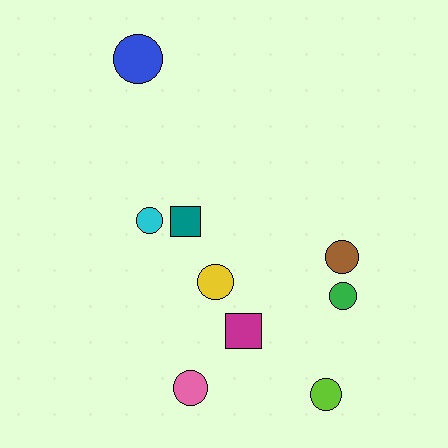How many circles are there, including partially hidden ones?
There are 7 circles.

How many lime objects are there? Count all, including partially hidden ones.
There is 1 lime object.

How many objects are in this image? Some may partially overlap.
There are 9 objects.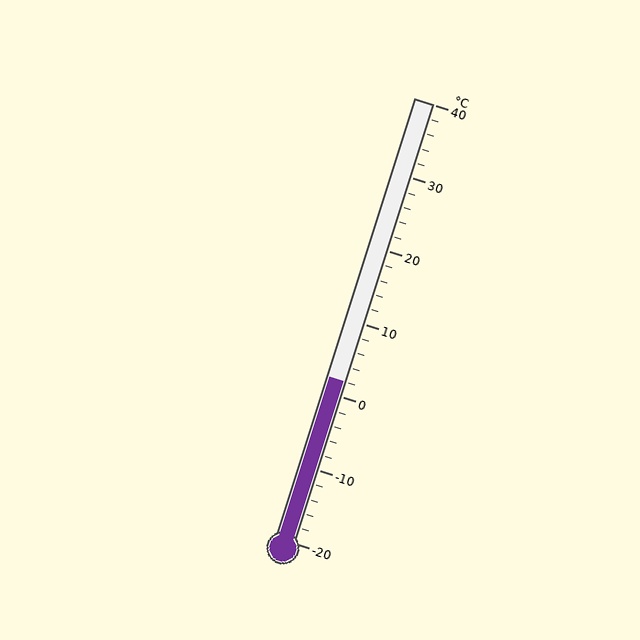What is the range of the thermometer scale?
The thermometer scale ranges from -20°C to 40°C.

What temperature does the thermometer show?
The thermometer shows approximately 2°C.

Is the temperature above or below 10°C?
The temperature is below 10°C.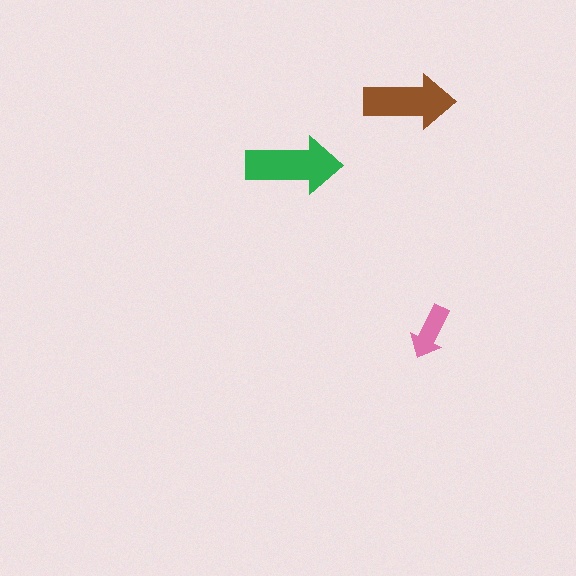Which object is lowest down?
The pink arrow is bottommost.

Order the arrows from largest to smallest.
the green one, the brown one, the pink one.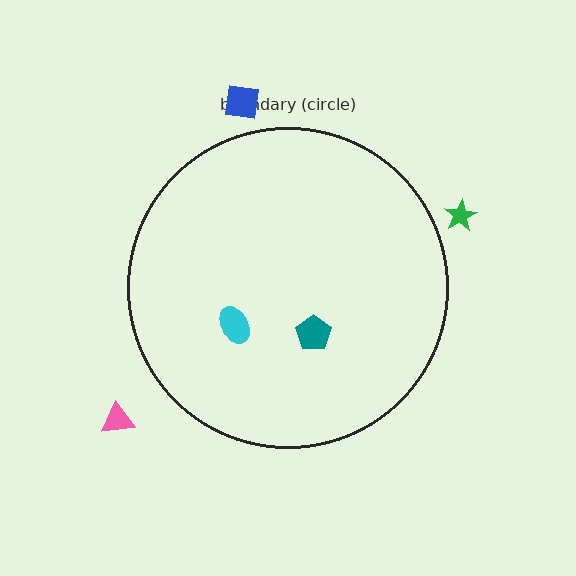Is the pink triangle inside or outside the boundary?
Outside.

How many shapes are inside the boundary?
2 inside, 3 outside.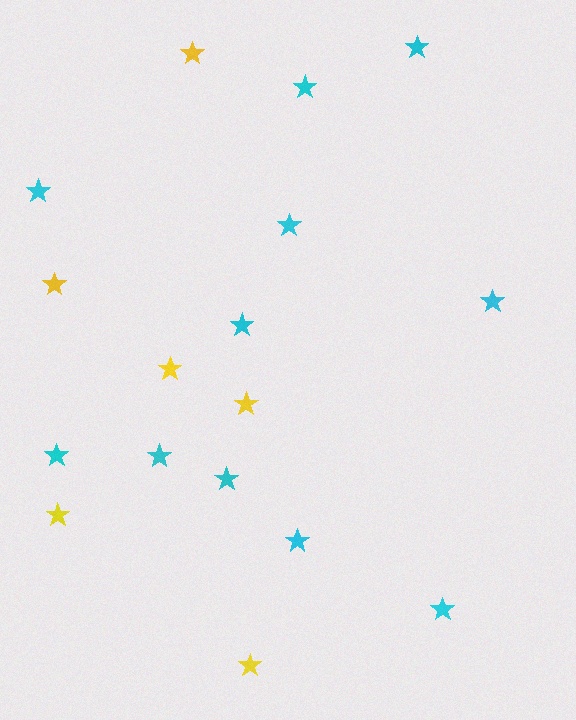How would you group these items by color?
There are 2 groups: one group of cyan stars (11) and one group of yellow stars (6).